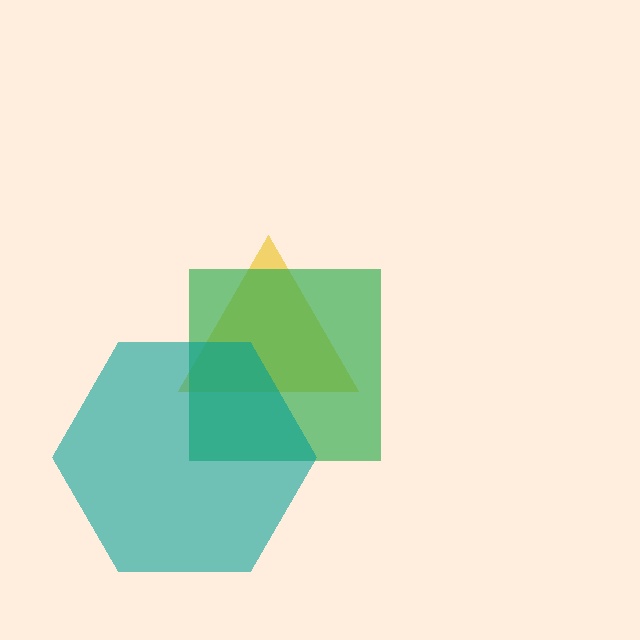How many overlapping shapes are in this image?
There are 3 overlapping shapes in the image.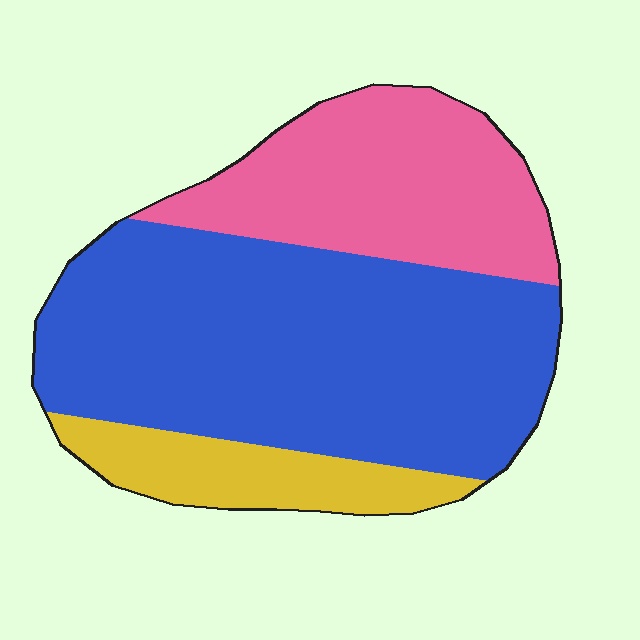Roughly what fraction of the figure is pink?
Pink takes up between a sixth and a third of the figure.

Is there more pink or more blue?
Blue.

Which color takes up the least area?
Yellow, at roughly 15%.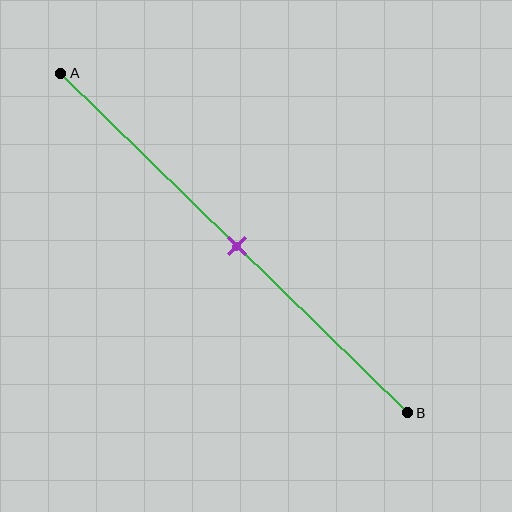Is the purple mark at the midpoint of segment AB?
Yes, the mark is approximately at the midpoint.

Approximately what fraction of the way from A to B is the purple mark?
The purple mark is approximately 50% of the way from A to B.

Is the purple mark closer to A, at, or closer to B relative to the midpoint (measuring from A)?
The purple mark is approximately at the midpoint of segment AB.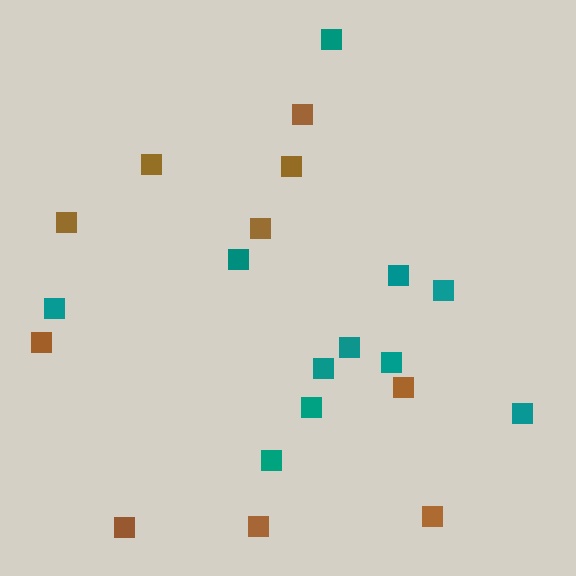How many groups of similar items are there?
There are 2 groups: one group of teal squares (11) and one group of brown squares (10).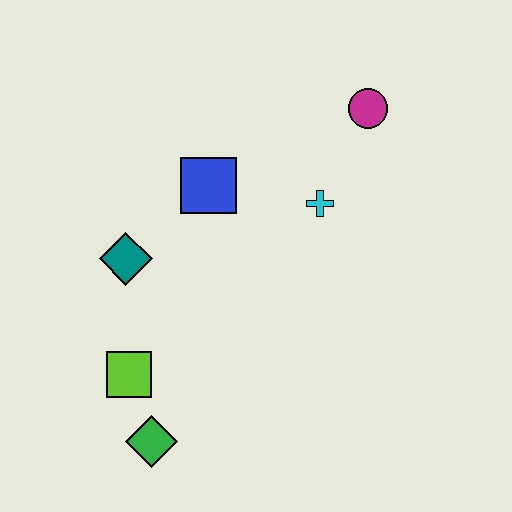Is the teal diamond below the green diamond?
No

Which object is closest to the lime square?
The green diamond is closest to the lime square.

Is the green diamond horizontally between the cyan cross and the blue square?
No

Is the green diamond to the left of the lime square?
No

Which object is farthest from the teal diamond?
The magenta circle is farthest from the teal diamond.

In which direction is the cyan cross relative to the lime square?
The cyan cross is to the right of the lime square.